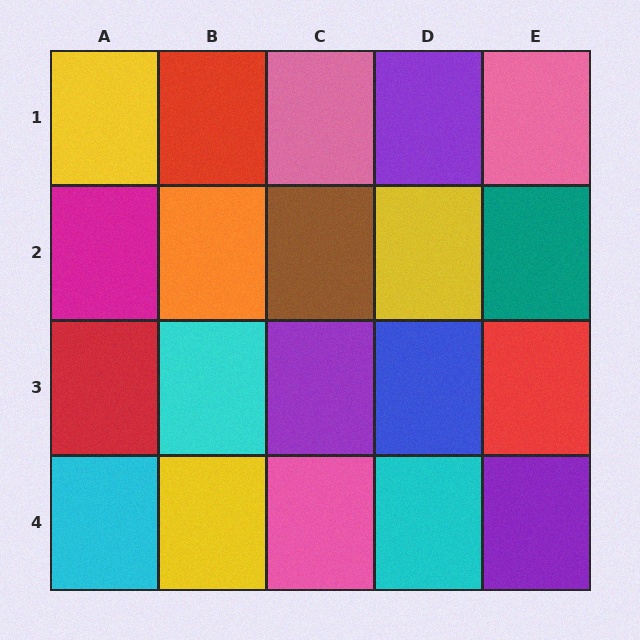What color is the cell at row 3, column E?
Red.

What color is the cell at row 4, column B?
Yellow.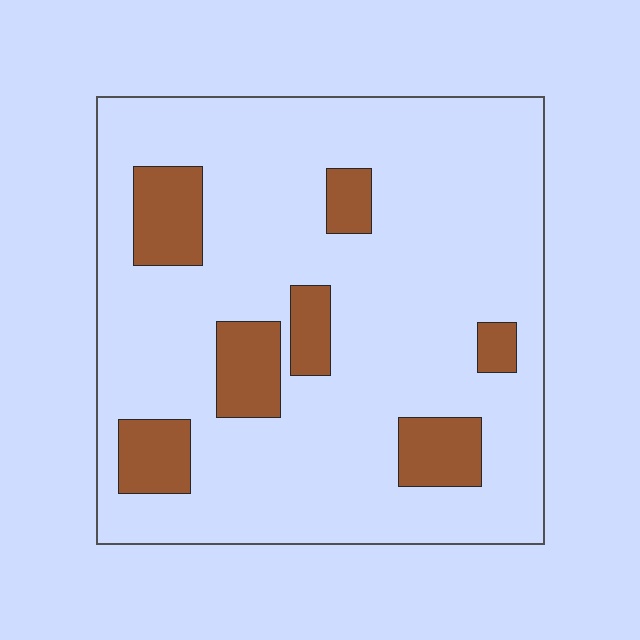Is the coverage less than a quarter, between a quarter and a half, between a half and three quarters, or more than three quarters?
Less than a quarter.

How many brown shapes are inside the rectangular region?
7.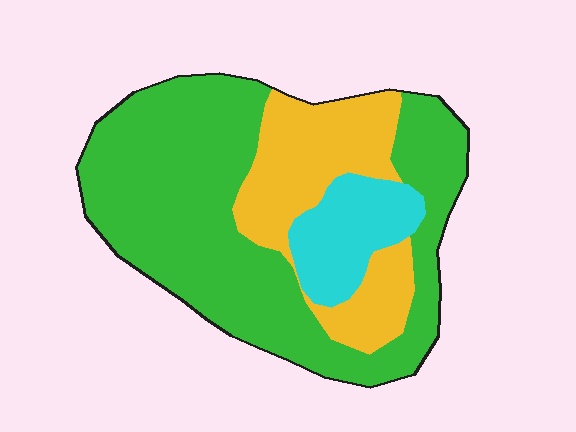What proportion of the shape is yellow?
Yellow takes up about one quarter (1/4) of the shape.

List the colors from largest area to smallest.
From largest to smallest: green, yellow, cyan.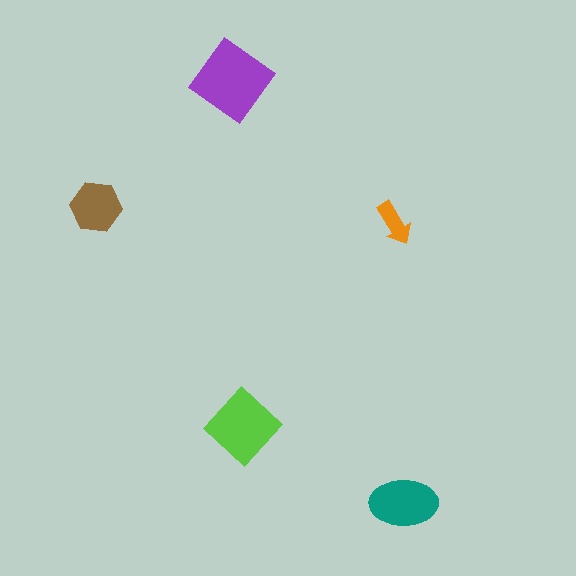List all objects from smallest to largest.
The orange arrow, the brown hexagon, the teal ellipse, the lime diamond, the purple diamond.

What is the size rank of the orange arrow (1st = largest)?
5th.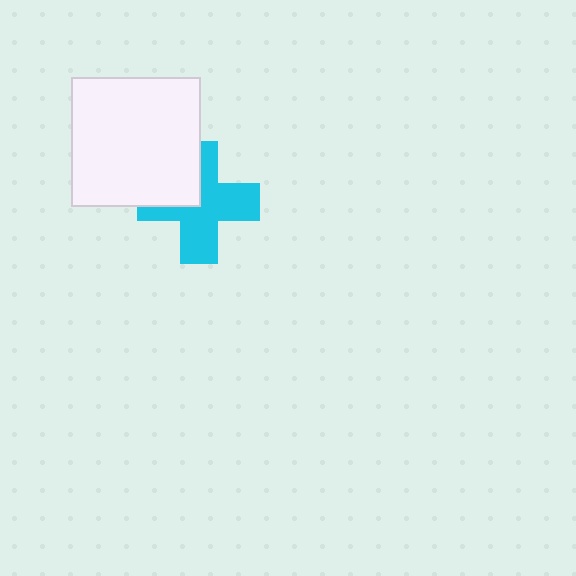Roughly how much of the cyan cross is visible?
Most of it is visible (roughly 69%).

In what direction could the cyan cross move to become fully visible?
The cyan cross could move toward the lower-right. That would shift it out from behind the white square entirely.